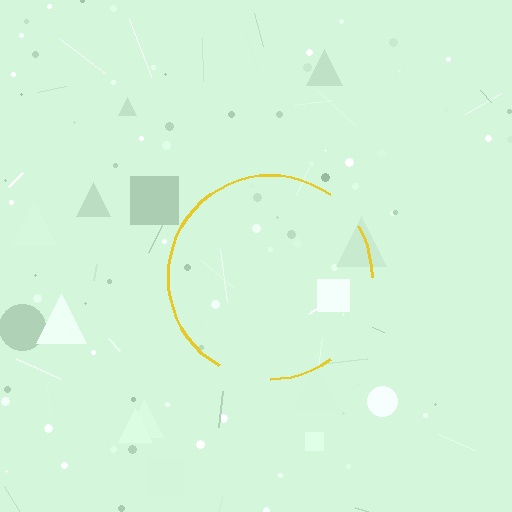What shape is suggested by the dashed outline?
The dashed outline suggests a circle.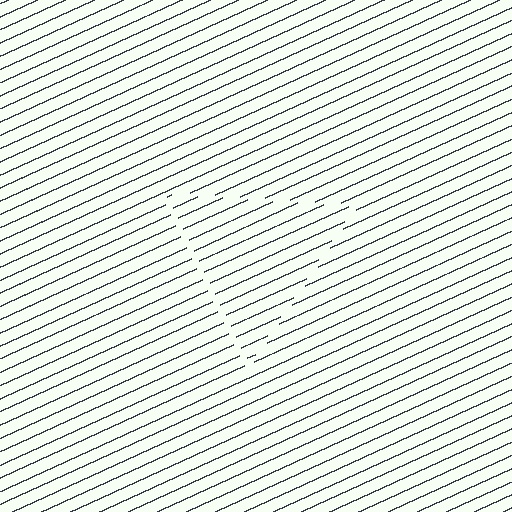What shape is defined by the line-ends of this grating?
An illusory triangle. The interior of the shape contains the same grating, shifted by half a period — the contour is defined by the phase discontinuity where line-ends from the inner and outer gratings abut.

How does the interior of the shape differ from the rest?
The interior of the shape contains the same grating, shifted by half a period — the contour is defined by the phase discontinuity where line-ends from the inner and outer gratings abut.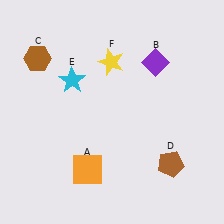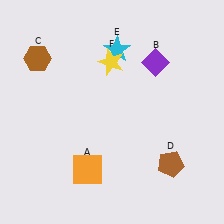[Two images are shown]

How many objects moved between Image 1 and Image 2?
1 object moved between the two images.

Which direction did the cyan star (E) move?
The cyan star (E) moved right.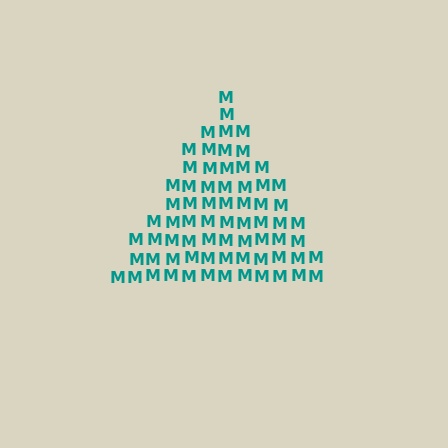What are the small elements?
The small elements are letter M's.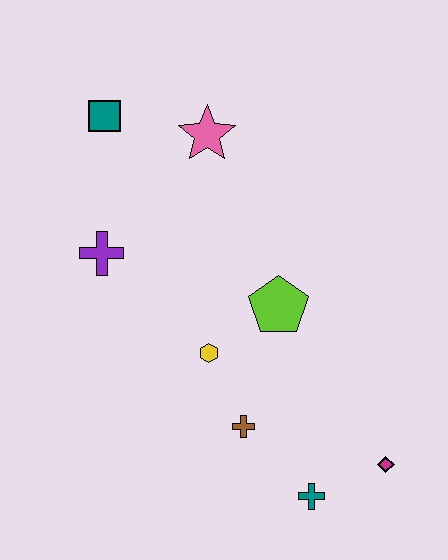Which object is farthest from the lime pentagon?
The teal square is farthest from the lime pentagon.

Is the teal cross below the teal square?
Yes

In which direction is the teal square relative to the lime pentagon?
The teal square is above the lime pentagon.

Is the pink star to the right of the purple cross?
Yes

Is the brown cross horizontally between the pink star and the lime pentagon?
Yes